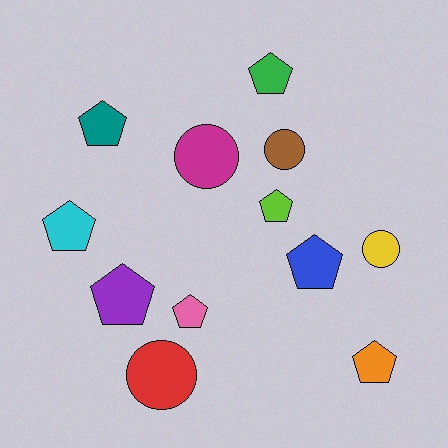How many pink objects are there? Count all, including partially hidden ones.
There is 1 pink object.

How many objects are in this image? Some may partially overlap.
There are 12 objects.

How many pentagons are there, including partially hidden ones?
There are 8 pentagons.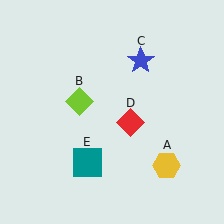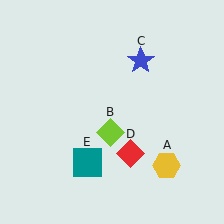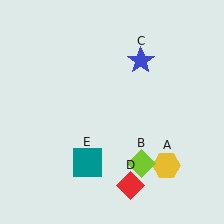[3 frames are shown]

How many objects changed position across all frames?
2 objects changed position: lime diamond (object B), red diamond (object D).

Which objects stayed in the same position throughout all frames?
Yellow hexagon (object A) and blue star (object C) and teal square (object E) remained stationary.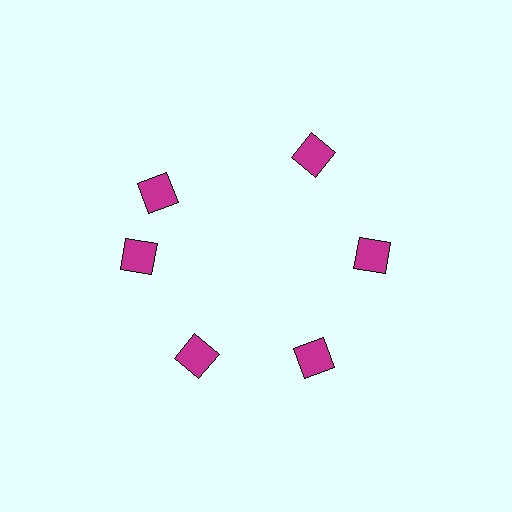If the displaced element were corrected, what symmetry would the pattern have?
It would have 6-fold rotational symmetry — the pattern would map onto itself every 60 degrees.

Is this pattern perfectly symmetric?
No. The 6 magenta diamonds are arranged in a ring, but one element near the 11 o'clock position is rotated out of alignment along the ring, breaking the 6-fold rotational symmetry.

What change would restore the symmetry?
The symmetry would be restored by rotating it back into even spacing with its neighbors so that all 6 diamonds sit at equal angles and equal distance from the center.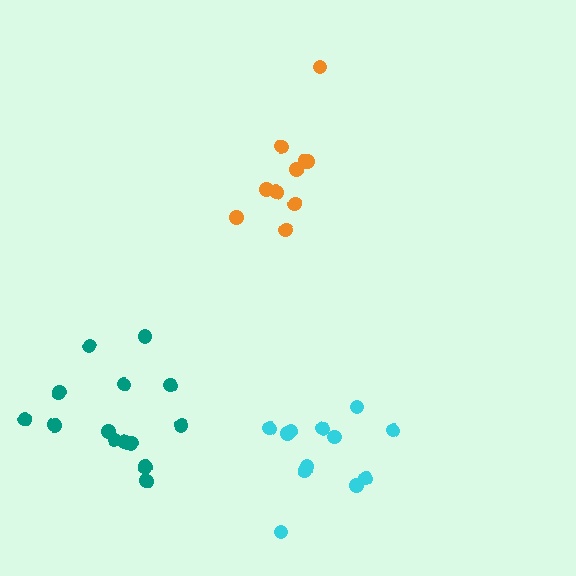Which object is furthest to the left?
The teal cluster is leftmost.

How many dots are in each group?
Group 1: 10 dots, Group 2: 14 dots, Group 3: 12 dots (36 total).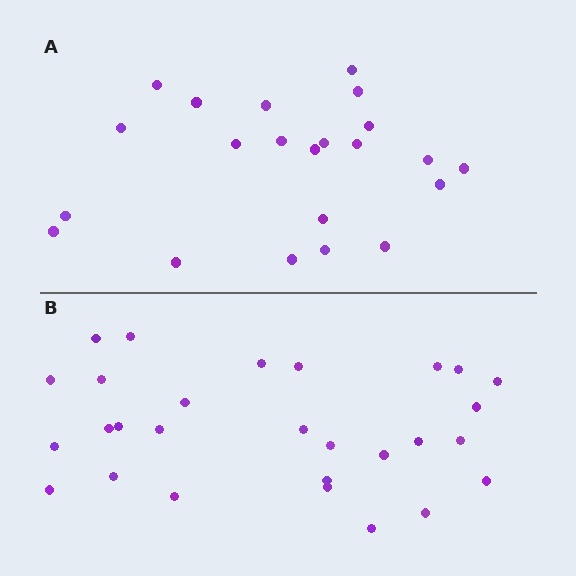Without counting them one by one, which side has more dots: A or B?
Region B (the bottom region) has more dots.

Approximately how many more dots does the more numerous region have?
Region B has about 6 more dots than region A.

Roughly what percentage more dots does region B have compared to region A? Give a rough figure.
About 25% more.